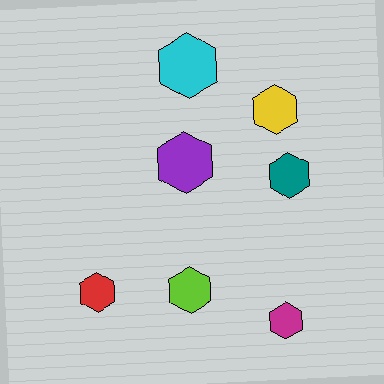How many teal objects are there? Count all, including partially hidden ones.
There is 1 teal object.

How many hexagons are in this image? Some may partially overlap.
There are 7 hexagons.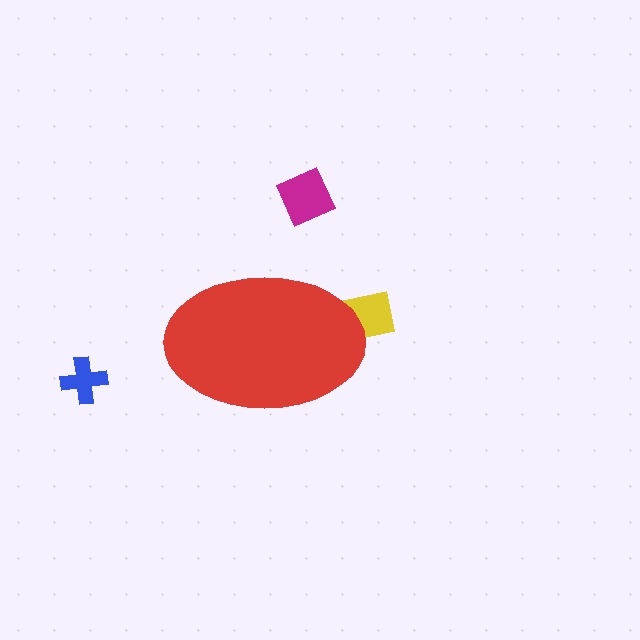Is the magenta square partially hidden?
No, the magenta square is fully visible.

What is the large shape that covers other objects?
A red ellipse.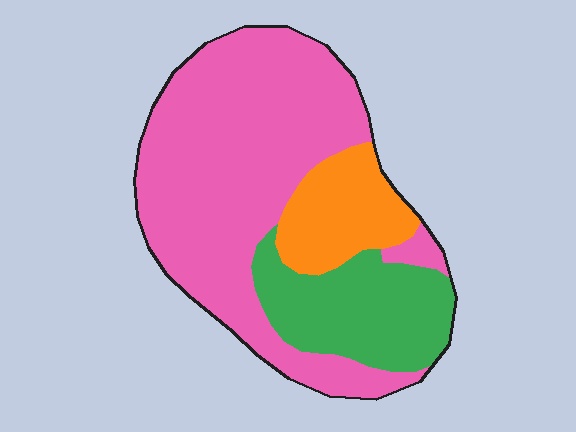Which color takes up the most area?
Pink, at roughly 60%.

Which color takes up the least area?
Orange, at roughly 15%.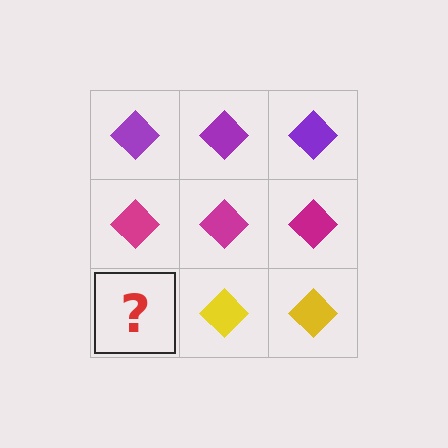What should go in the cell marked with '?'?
The missing cell should contain a yellow diamond.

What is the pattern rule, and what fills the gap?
The rule is that each row has a consistent color. The gap should be filled with a yellow diamond.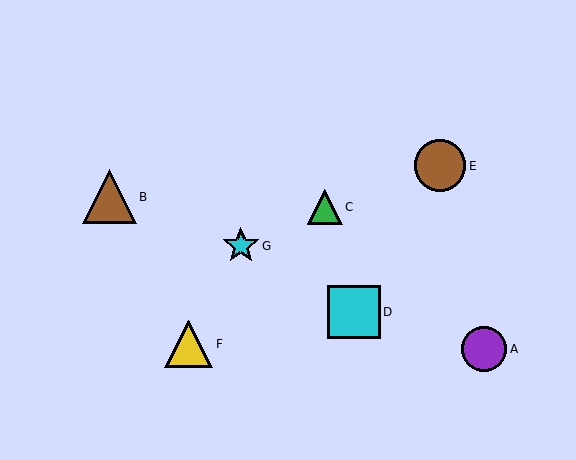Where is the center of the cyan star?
The center of the cyan star is at (241, 246).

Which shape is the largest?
The brown triangle (labeled B) is the largest.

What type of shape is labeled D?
Shape D is a cyan square.